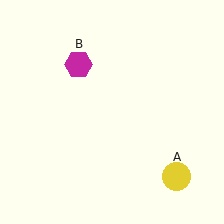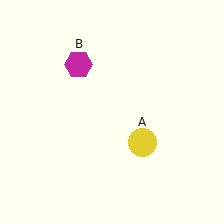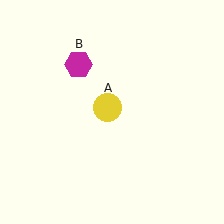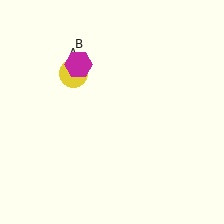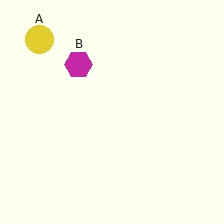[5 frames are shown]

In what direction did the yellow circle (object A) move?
The yellow circle (object A) moved up and to the left.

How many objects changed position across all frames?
1 object changed position: yellow circle (object A).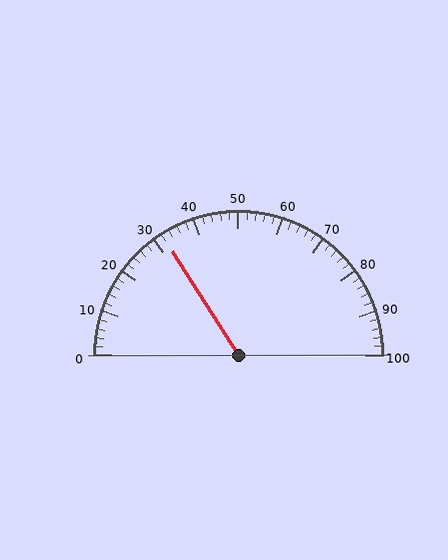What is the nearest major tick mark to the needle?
The nearest major tick mark is 30.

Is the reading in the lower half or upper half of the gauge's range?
The reading is in the lower half of the range (0 to 100).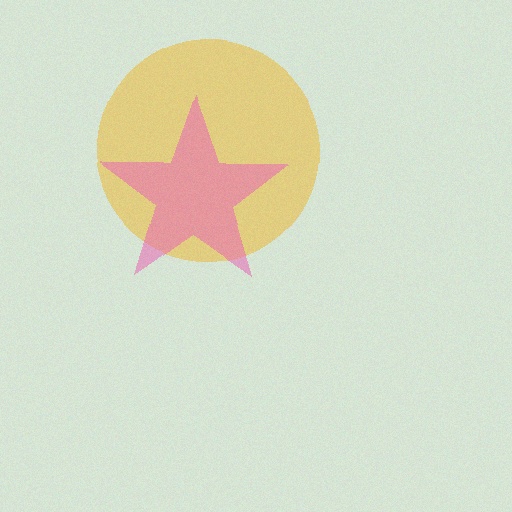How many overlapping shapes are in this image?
There are 2 overlapping shapes in the image.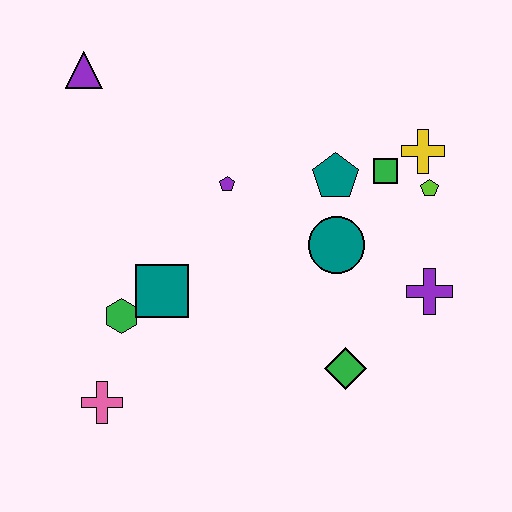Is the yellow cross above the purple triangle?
No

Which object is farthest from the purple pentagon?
The pink cross is farthest from the purple pentagon.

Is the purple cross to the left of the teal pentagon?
No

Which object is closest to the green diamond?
The purple cross is closest to the green diamond.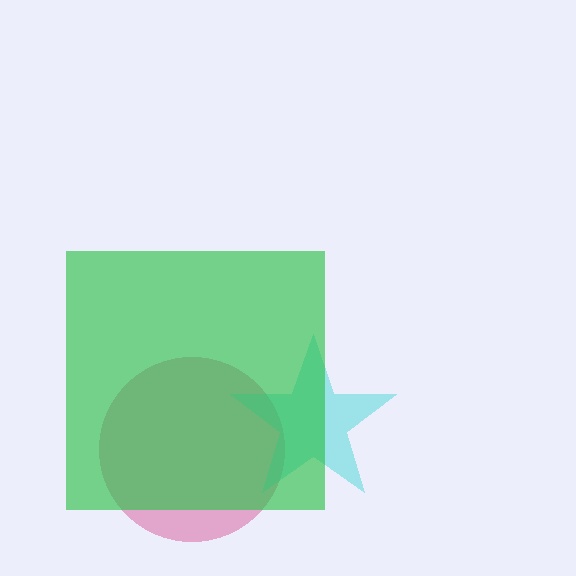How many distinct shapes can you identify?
There are 3 distinct shapes: a magenta circle, a cyan star, a green square.